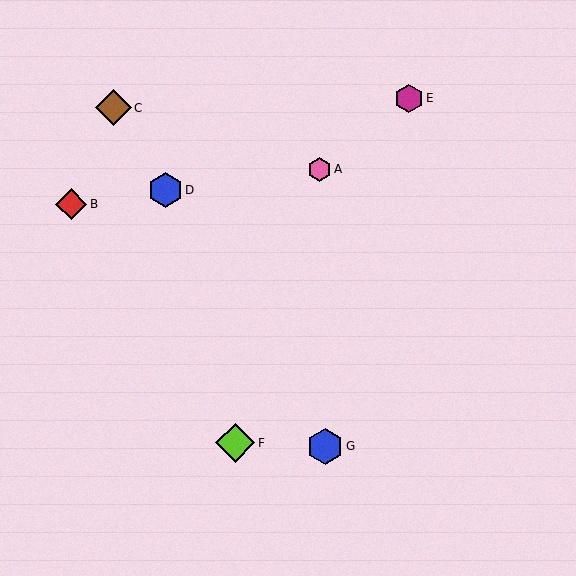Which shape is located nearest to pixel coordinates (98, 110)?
The brown diamond (labeled C) at (113, 108) is nearest to that location.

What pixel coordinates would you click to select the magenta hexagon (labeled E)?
Click at (409, 98) to select the magenta hexagon E.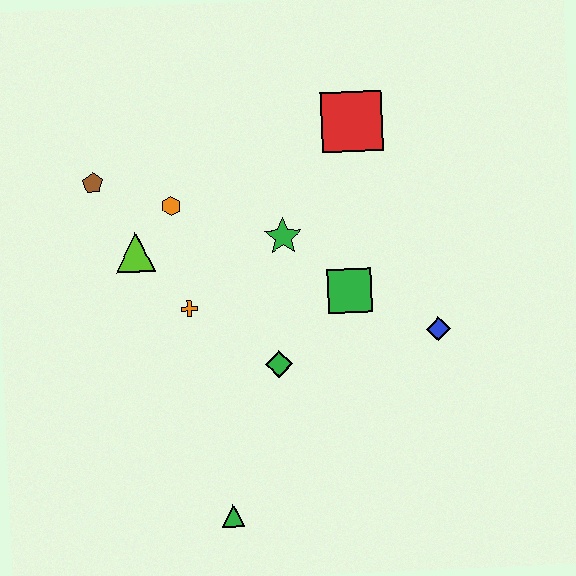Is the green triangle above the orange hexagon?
No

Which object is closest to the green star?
The green square is closest to the green star.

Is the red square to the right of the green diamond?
Yes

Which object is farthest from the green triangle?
The red square is farthest from the green triangle.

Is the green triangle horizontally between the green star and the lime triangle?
Yes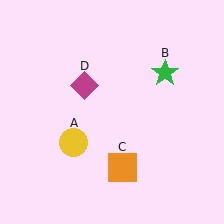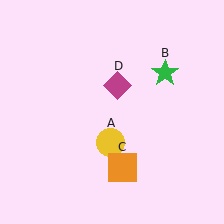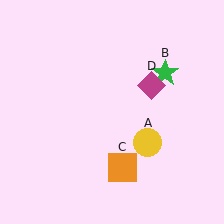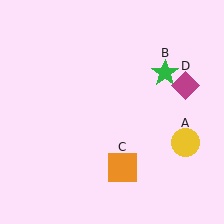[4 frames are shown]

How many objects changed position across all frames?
2 objects changed position: yellow circle (object A), magenta diamond (object D).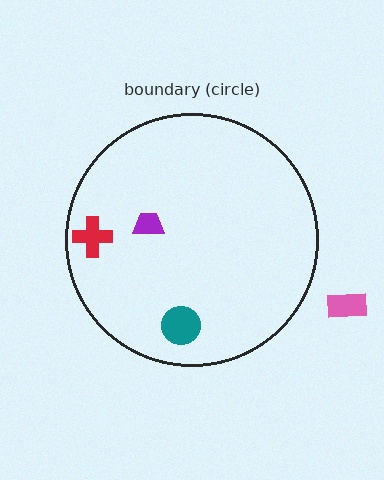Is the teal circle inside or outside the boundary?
Inside.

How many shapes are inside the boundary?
3 inside, 1 outside.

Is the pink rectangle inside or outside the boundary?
Outside.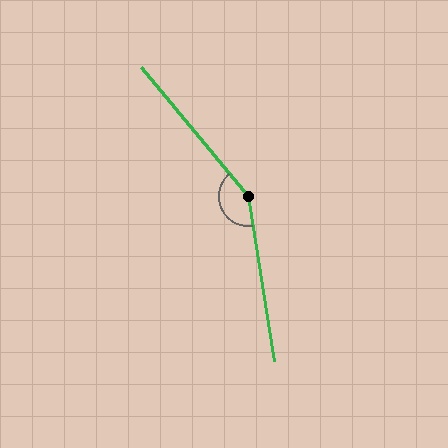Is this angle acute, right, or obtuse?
It is obtuse.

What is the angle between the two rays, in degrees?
Approximately 150 degrees.